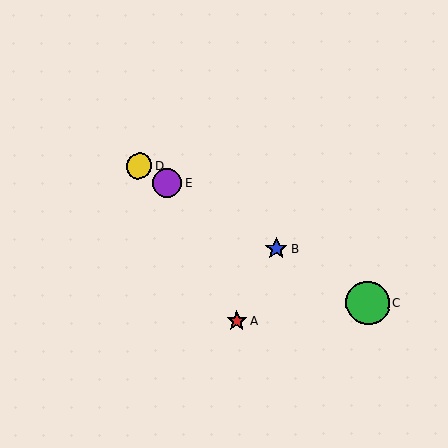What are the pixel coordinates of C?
Object C is at (368, 303).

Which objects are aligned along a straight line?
Objects B, C, D, E are aligned along a straight line.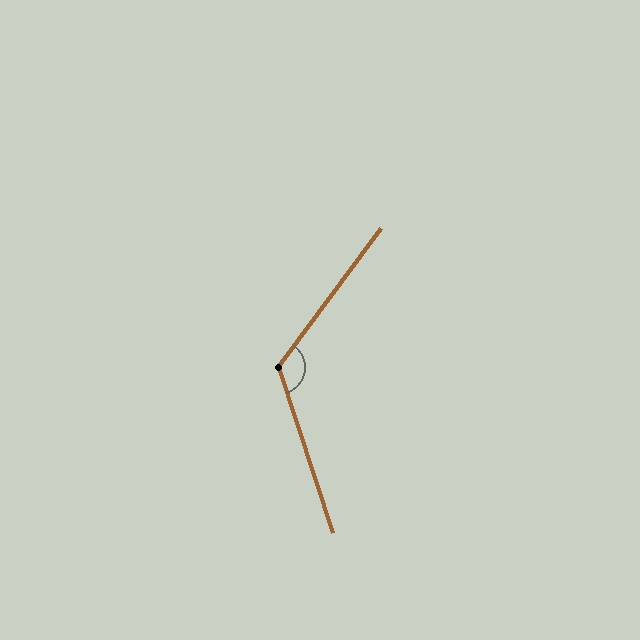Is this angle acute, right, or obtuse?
It is obtuse.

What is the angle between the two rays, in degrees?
Approximately 125 degrees.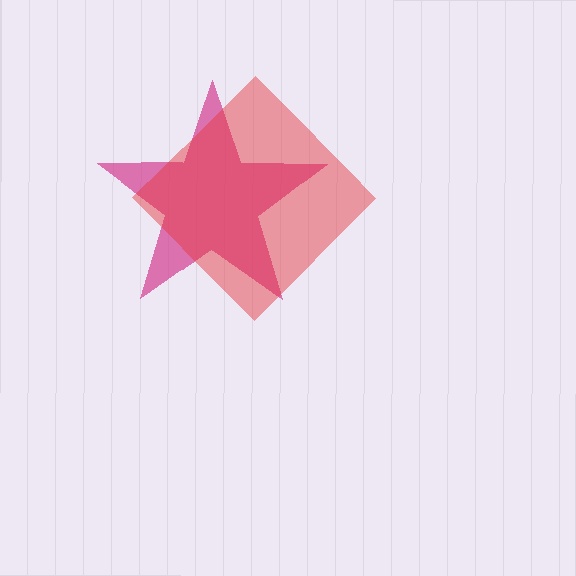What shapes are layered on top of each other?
The layered shapes are: a magenta star, a red diamond.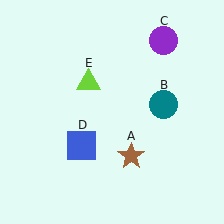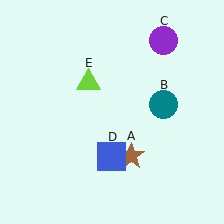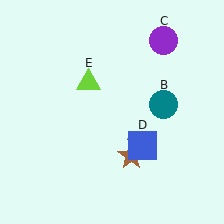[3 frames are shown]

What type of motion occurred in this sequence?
The blue square (object D) rotated counterclockwise around the center of the scene.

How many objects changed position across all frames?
1 object changed position: blue square (object D).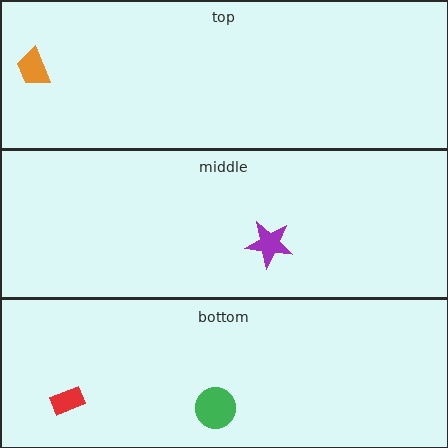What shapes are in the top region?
The orange trapezoid.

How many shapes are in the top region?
1.